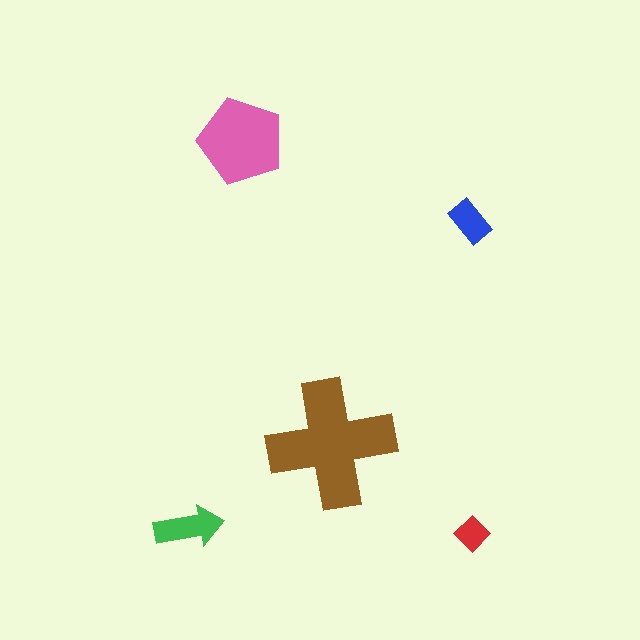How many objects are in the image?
There are 5 objects in the image.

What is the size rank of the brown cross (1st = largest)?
1st.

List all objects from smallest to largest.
The red diamond, the blue rectangle, the green arrow, the pink pentagon, the brown cross.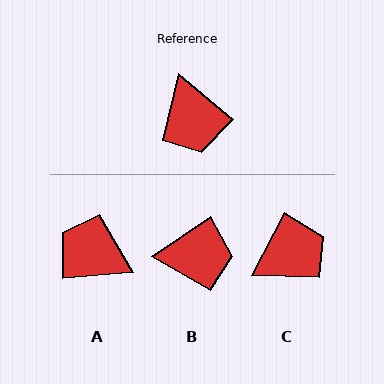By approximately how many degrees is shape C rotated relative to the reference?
Approximately 102 degrees counter-clockwise.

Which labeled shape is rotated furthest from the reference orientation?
A, about 136 degrees away.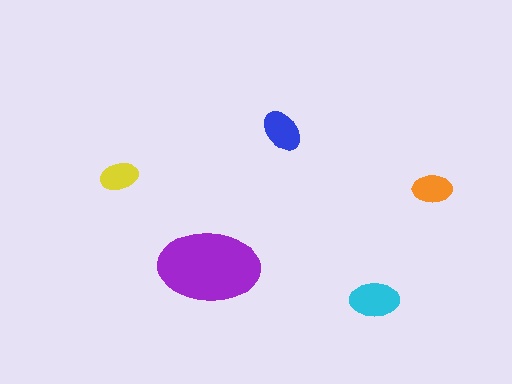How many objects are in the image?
There are 5 objects in the image.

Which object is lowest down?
The cyan ellipse is bottommost.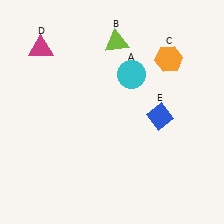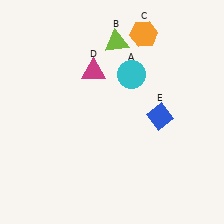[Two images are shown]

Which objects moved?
The objects that moved are: the orange hexagon (C), the magenta triangle (D).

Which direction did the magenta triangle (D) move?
The magenta triangle (D) moved right.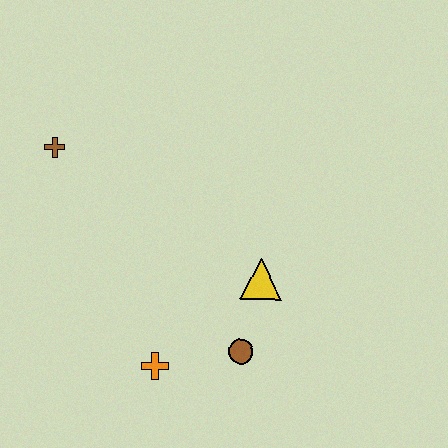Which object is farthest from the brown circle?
The brown cross is farthest from the brown circle.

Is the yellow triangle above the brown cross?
No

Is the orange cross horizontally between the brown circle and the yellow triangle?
No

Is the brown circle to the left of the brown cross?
No